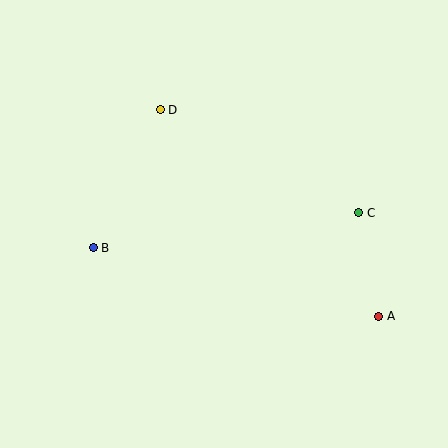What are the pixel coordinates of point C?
Point C is at (359, 213).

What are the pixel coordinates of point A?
Point A is at (379, 317).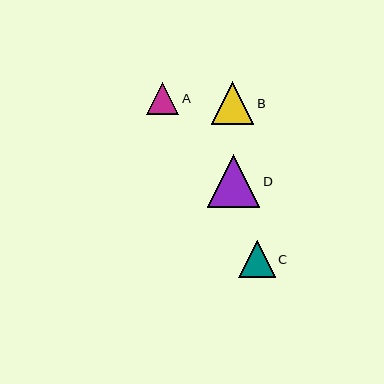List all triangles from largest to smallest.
From largest to smallest: D, B, C, A.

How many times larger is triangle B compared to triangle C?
Triangle B is approximately 1.2 times the size of triangle C.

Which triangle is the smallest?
Triangle A is the smallest with a size of approximately 32 pixels.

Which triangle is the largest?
Triangle D is the largest with a size of approximately 52 pixels.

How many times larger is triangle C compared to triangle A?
Triangle C is approximately 1.1 times the size of triangle A.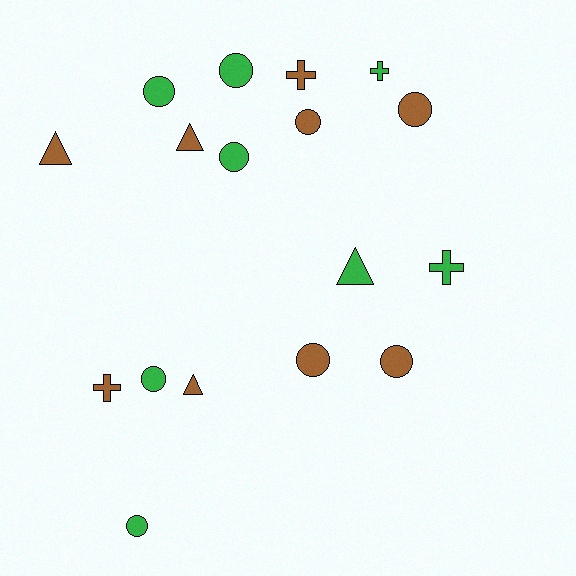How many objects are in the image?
There are 17 objects.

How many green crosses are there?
There are 2 green crosses.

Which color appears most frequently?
Brown, with 9 objects.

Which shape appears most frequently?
Circle, with 9 objects.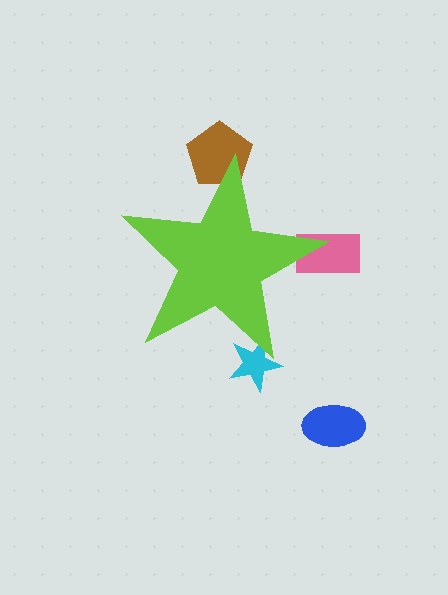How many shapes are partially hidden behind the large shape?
3 shapes are partially hidden.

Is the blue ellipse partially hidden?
No, the blue ellipse is fully visible.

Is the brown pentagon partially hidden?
Yes, the brown pentagon is partially hidden behind the lime star.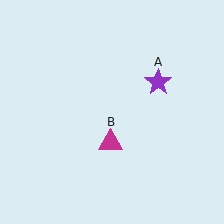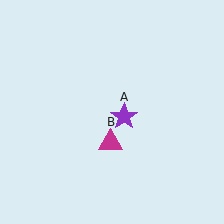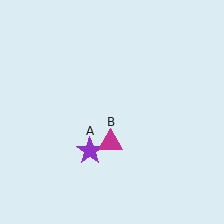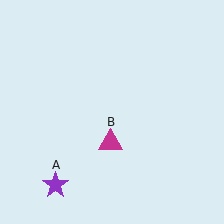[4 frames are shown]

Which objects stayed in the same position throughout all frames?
Magenta triangle (object B) remained stationary.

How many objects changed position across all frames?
1 object changed position: purple star (object A).